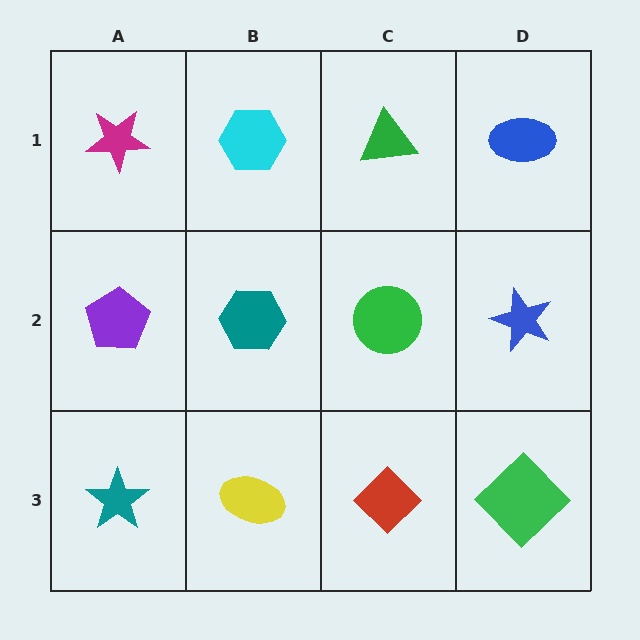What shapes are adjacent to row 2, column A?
A magenta star (row 1, column A), a teal star (row 3, column A), a teal hexagon (row 2, column B).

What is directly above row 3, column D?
A blue star.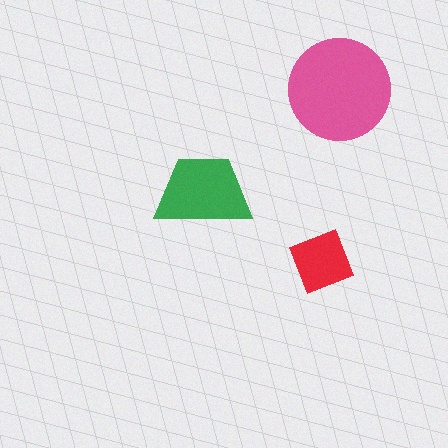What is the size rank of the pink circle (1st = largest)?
1st.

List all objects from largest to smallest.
The pink circle, the green trapezoid, the red square.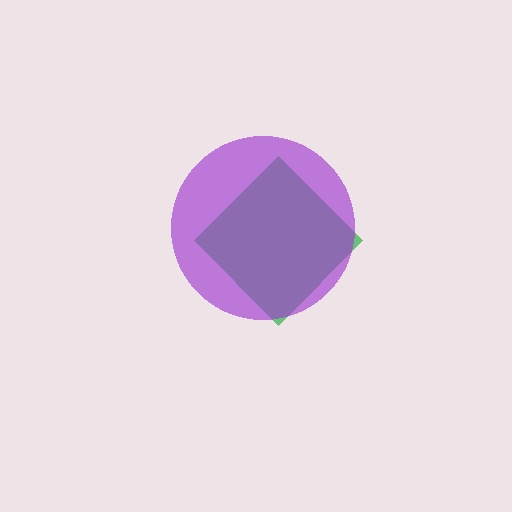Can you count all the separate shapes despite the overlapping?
Yes, there are 2 separate shapes.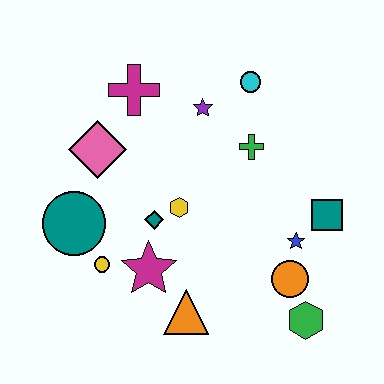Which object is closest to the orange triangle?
The magenta star is closest to the orange triangle.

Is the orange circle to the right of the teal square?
No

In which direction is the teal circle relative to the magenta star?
The teal circle is to the left of the magenta star.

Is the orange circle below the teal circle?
Yes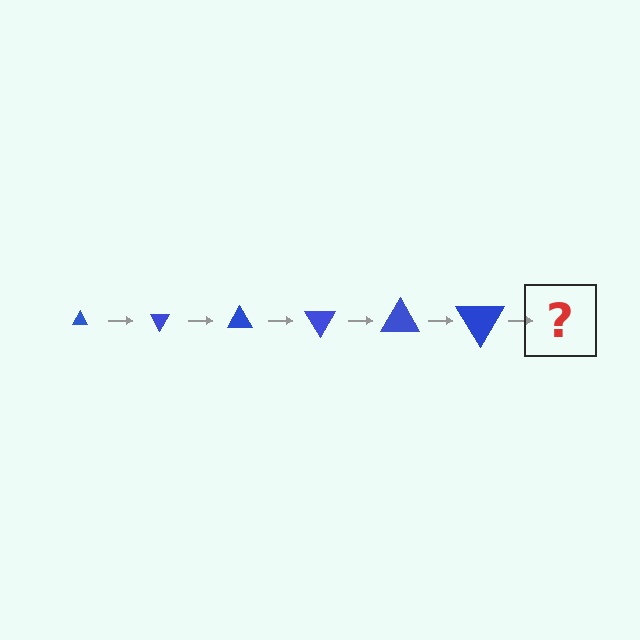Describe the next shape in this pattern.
It should be a triangle, larger than the previous one and rotated 360 degrees from the start.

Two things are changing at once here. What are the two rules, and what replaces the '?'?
The two rules are that the triangle grows larger each step and it rotates 60 degrees each step. The '?' should be a triangle, larger than the previous one and rotated 360 degrees from the start.